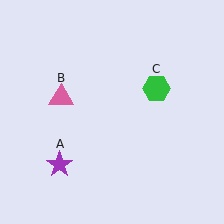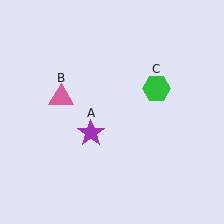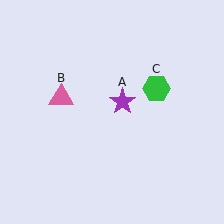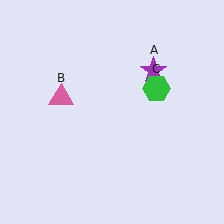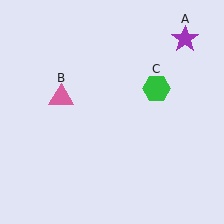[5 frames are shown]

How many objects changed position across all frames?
1 object changed position: purple star (object A).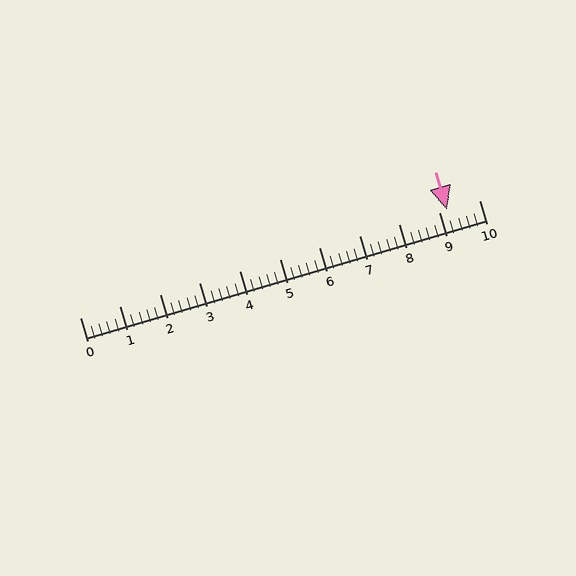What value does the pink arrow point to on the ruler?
The pink arrow points to approximately 9.2.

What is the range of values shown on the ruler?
The ruler shows values from 0 to 10.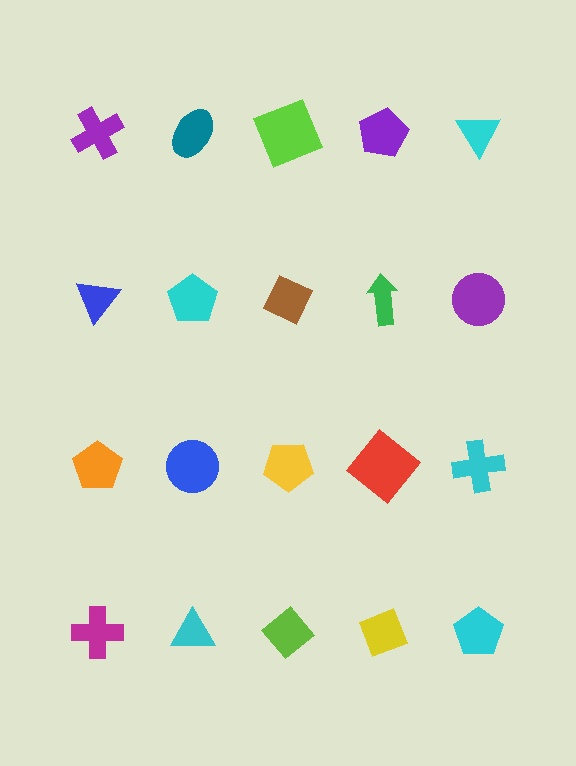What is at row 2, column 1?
A blue triangle.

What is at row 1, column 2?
A teal ellipse.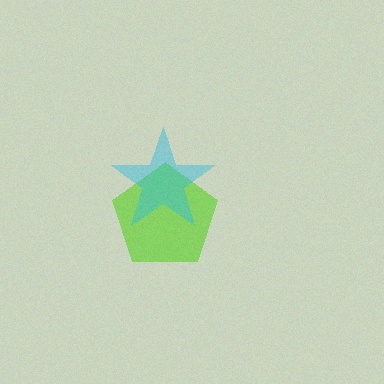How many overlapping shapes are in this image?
There are 2 overlapping shapes in the image.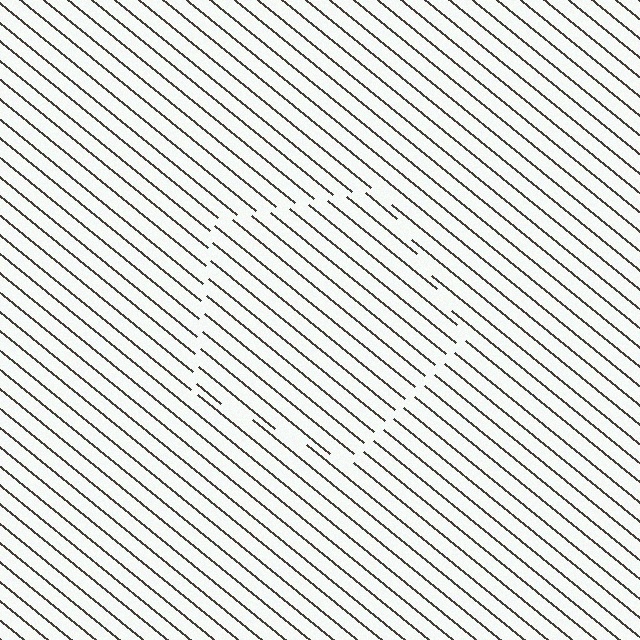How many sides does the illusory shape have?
5 sides — the line-ends trace a pentagon.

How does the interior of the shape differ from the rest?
The interior of the shape contains the same grating, shifted by half a period — the contour is defined by the phase discontinuity where line-ends from the inner and outer gratings abut.